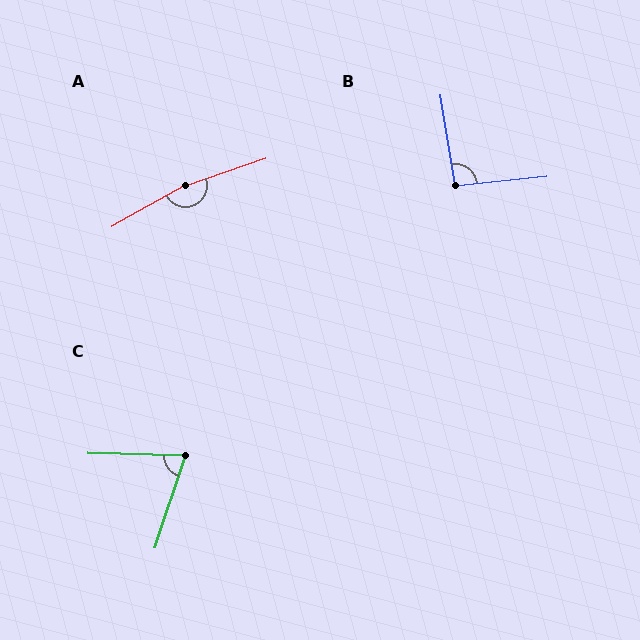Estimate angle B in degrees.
Approximately 93 degrees.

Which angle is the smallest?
C, at approximately 73 degrees.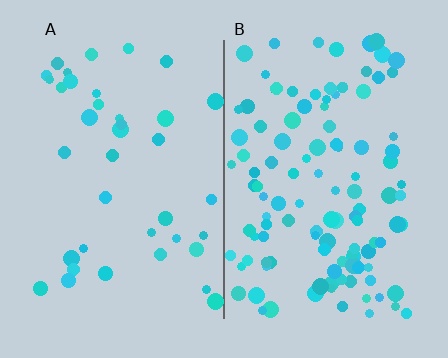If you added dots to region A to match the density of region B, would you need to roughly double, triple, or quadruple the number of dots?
Approximately triple.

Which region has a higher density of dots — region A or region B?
B (the right).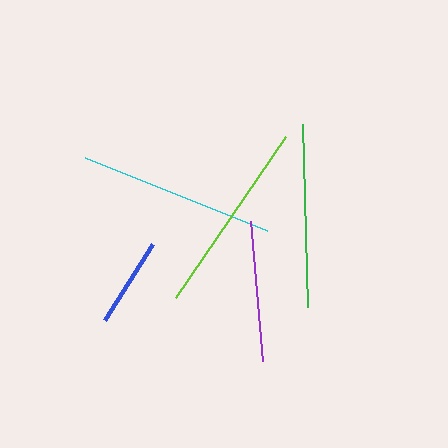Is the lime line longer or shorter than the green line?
The lime line is longer than the green line.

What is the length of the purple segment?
The purple segment is approximately 141 pixels long.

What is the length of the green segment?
The green segment is approximately 183 pixels long.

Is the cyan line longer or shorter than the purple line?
The cyan line is longer than the purple line.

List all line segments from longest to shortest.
From longest to shortest: cyan, lime, green, purple, blue.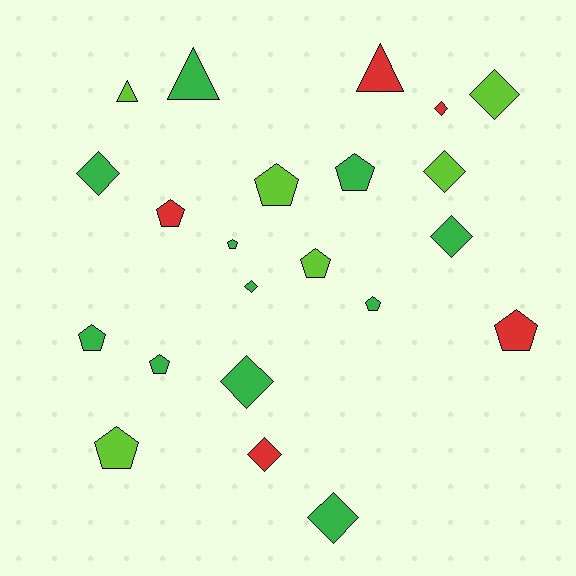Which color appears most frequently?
Green, with 11 objects.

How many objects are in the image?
There are 22 objects.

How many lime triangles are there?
There is 1 lime triangle.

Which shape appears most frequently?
Pentagon, with 10 objects.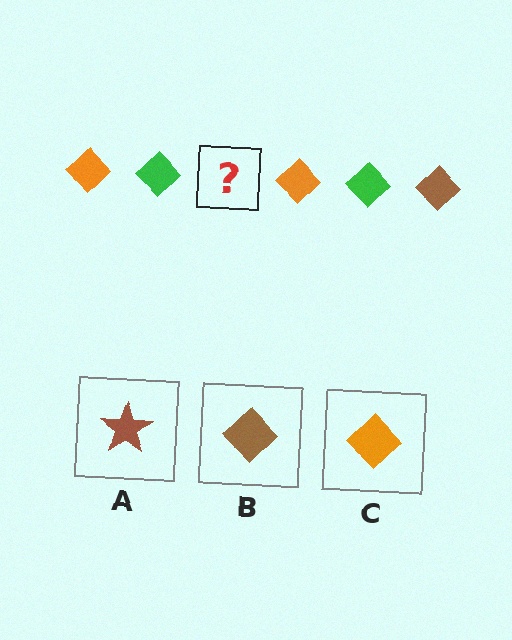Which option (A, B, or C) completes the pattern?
B.